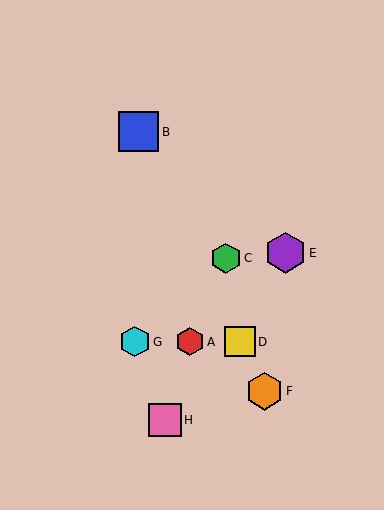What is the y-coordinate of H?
Object H is at y≈420.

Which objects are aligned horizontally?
Objects A, D, G are aligned horizontally.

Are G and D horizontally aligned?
Yes, both are at y≈342.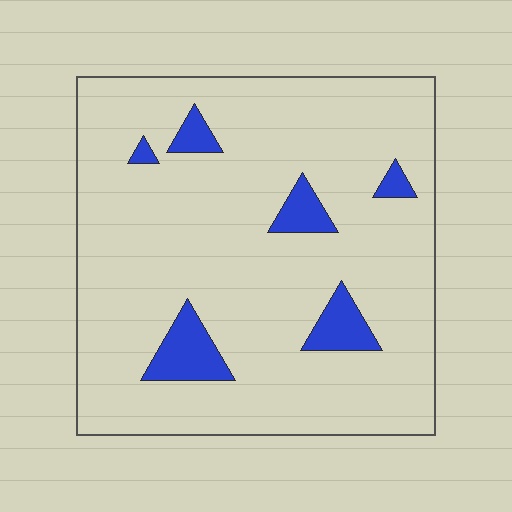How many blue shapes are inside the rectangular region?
6.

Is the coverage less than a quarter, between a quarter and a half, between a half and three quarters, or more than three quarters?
Less than a quarter.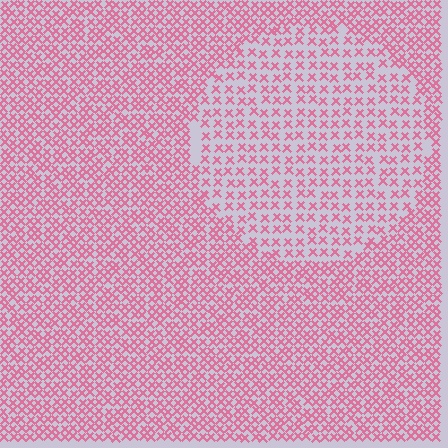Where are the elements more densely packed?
The elements are more densely packed outside the circle boundary.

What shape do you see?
I see a circle.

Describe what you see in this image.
The image contains small pink elements arranged at two different densities. A circle-shaped region is visible where the elements are less densely packed than the surrounding area.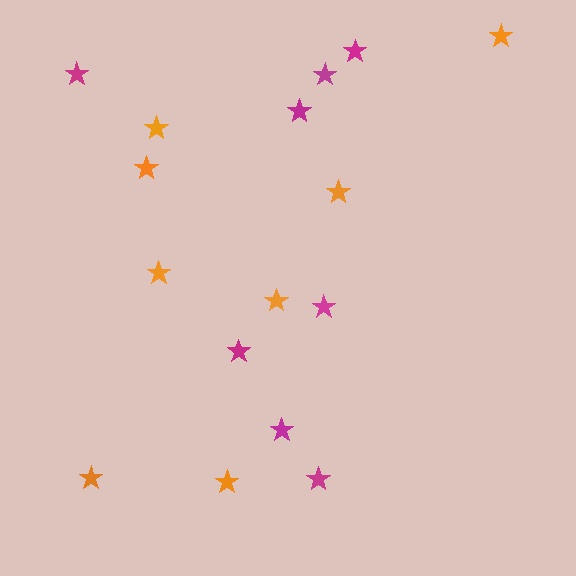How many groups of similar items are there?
There are 2 groups: one group of magenta stars (8) and one group of orange stars (8).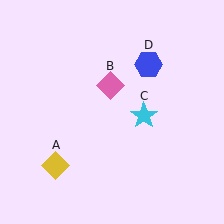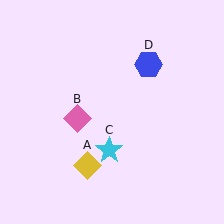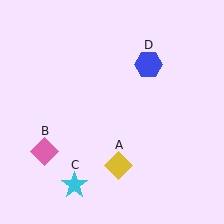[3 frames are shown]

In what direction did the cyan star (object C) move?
The cyan star (object C) moved down and to the left.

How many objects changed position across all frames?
3 objects changed position: yellow diamond (object A), pink diamond (object B), cyan star (object C).